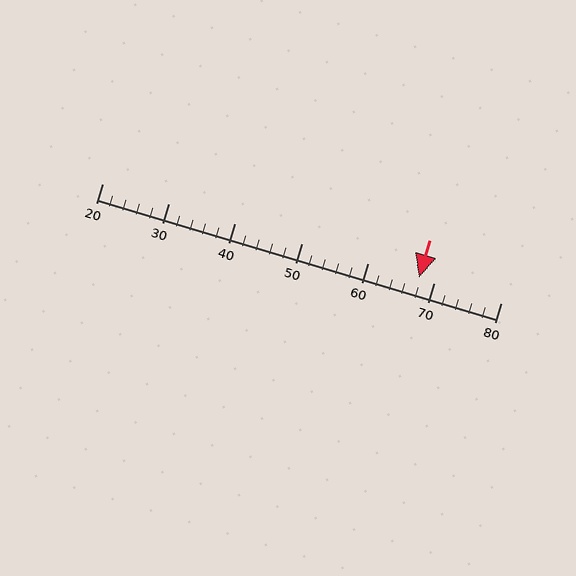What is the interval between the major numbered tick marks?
The major tick marks are spaced 10 units apart.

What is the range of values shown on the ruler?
The ruler shows values from 20 to 80.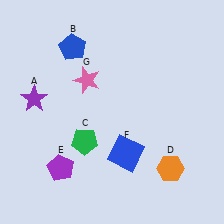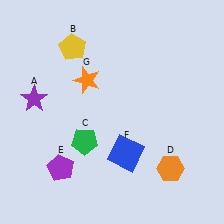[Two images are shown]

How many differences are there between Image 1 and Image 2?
There are 2 differences between the two images.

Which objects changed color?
B changed from blue to yellow. G changed from pink to orange.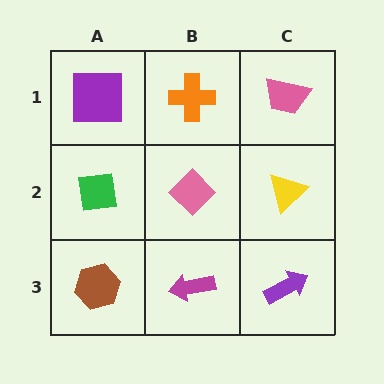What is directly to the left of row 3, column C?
A magenta arrow.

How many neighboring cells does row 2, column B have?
4.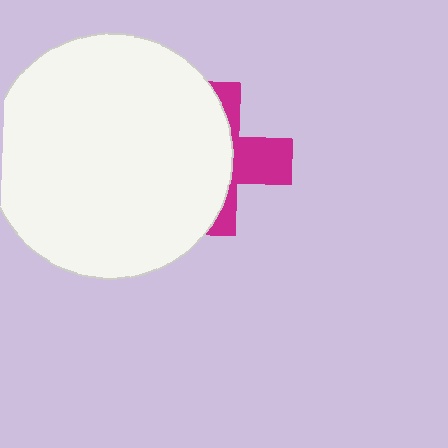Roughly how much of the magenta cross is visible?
A small part of it is visible (roughly 37%).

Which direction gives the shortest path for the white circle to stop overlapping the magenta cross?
Moving left gives the shortest separation.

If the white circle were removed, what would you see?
You would see the complete magenta cross.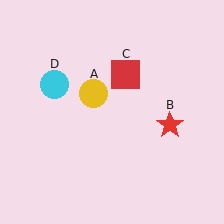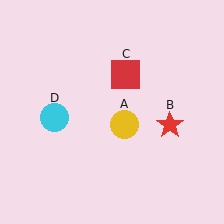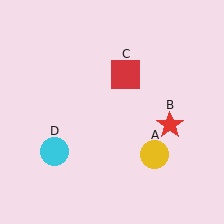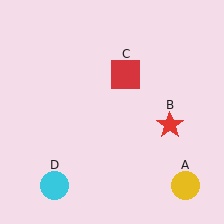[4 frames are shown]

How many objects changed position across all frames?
2 objects changed position: yellow circle (object A), cyan circle (object D).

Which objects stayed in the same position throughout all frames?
Red star (object B) and red square (object C) remained stationary.